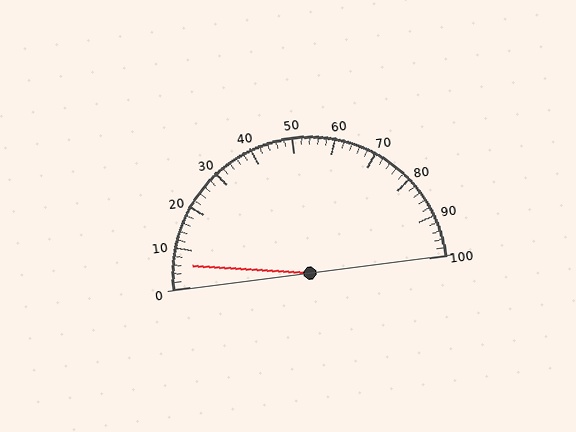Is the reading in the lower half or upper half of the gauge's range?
The reading is in the lower half of the range (0 to 100).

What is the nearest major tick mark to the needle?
The nearest major tick mark is 10.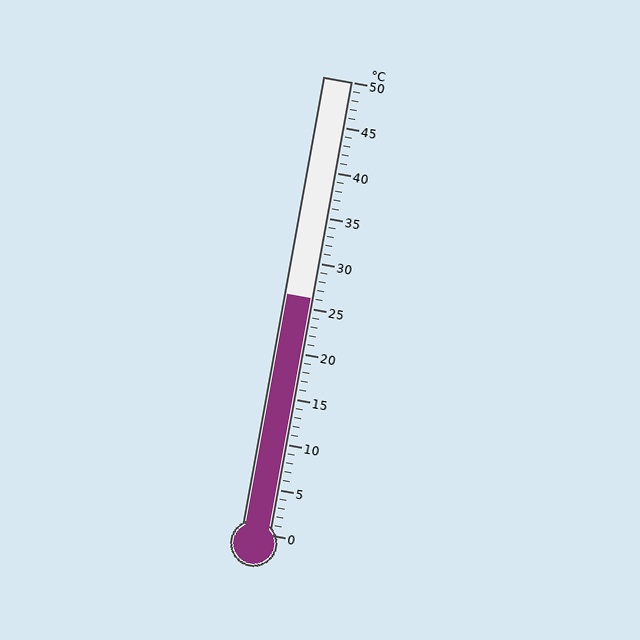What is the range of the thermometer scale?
The thermometer scale ranges from 0°C to 50°C.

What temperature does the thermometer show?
The thermometer shows approximately 26°C.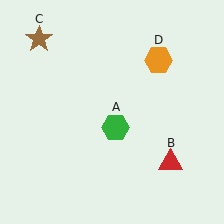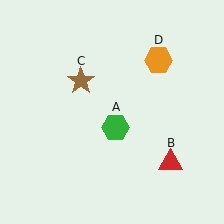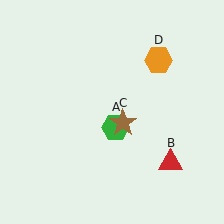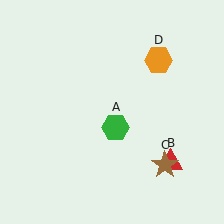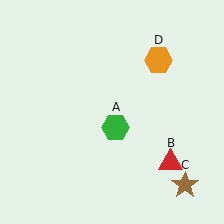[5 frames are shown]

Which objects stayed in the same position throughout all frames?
Green hexagon (object A) and red triangle (object B) and orange hexagon (object D) remained stationary.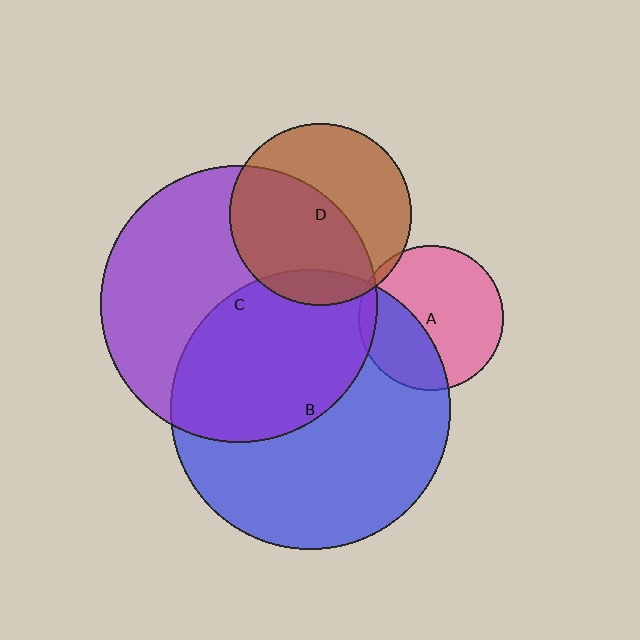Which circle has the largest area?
Circle B (blue).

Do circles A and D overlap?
Yes.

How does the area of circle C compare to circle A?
Approximately 3.6 times.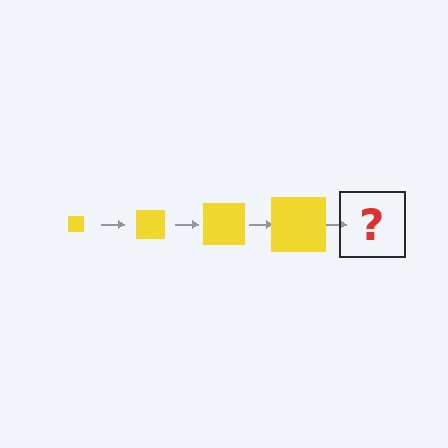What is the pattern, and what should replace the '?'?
The pattern is that the square gets progressively larger each step. The '?' should be a yellow square, larger than the previous one.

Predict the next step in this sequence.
The next step is a yellow square, larger than the previous one.